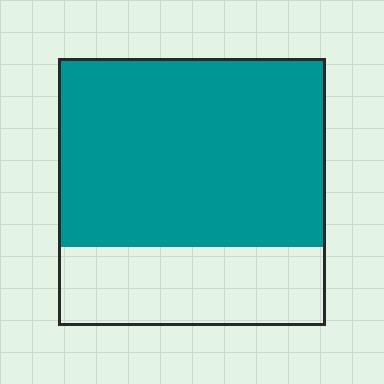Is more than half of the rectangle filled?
Yes.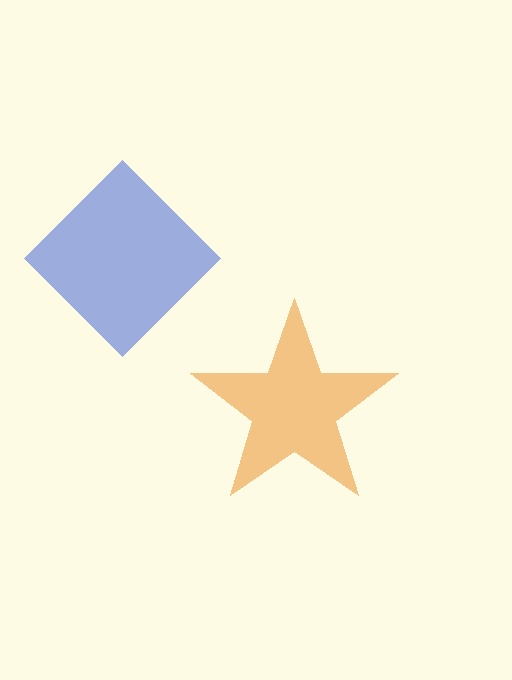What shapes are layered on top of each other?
The layered shapes are: an orange star, a blue diamond.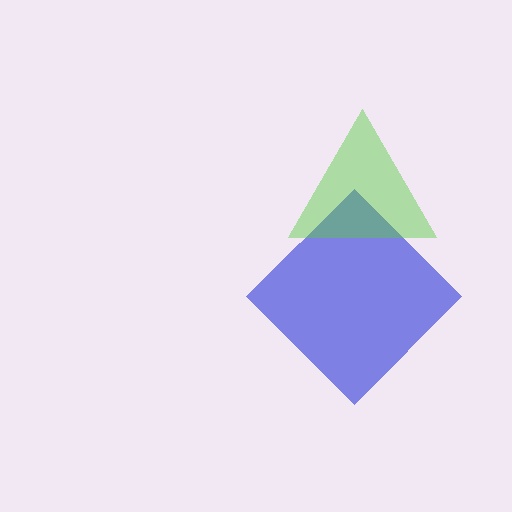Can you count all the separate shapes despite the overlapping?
Yes, there are 2 separate shapes.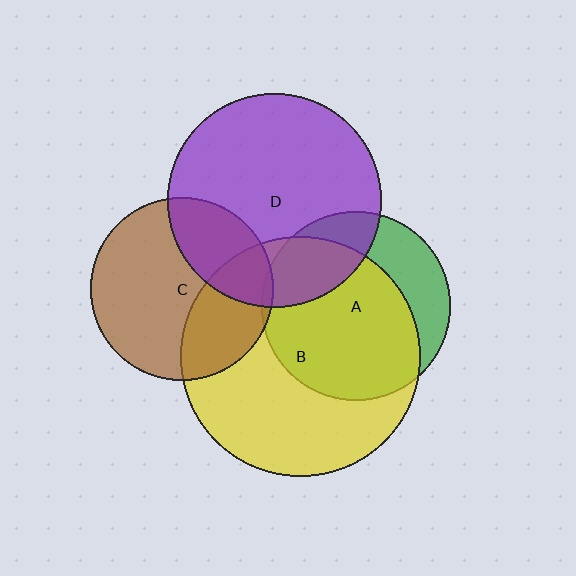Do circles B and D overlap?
Yes.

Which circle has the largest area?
Circle B (yellow).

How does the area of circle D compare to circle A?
Approximately 1.3 times.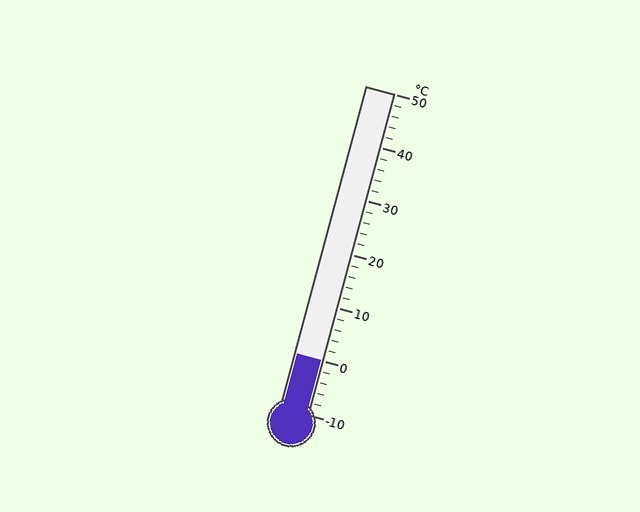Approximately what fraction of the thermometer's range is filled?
The thermometer is filled to approximately 15% of its range.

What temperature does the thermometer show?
The thermometer shows approximately 0°C.